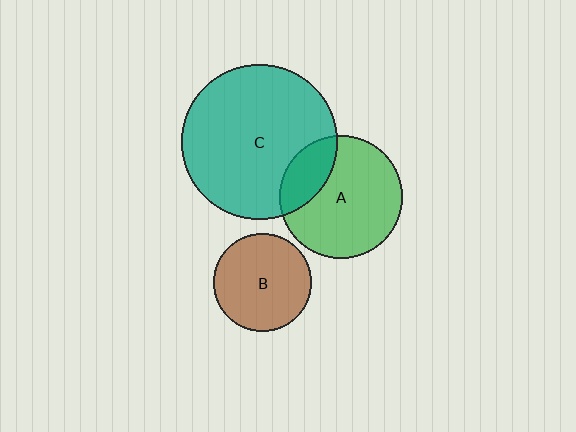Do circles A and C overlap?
Yes.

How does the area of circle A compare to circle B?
Approximately 1.6 times.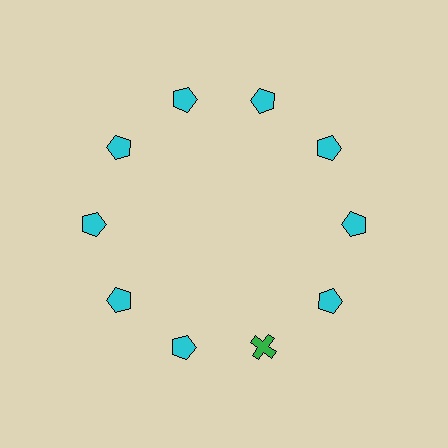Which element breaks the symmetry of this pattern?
The green cross at roughly the 5 o'clock position breaks the symmetry. All other shapes are cyan pentagons.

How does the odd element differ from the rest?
It differs in both color (green instead of cyan) and shape (cross instead of pentagon).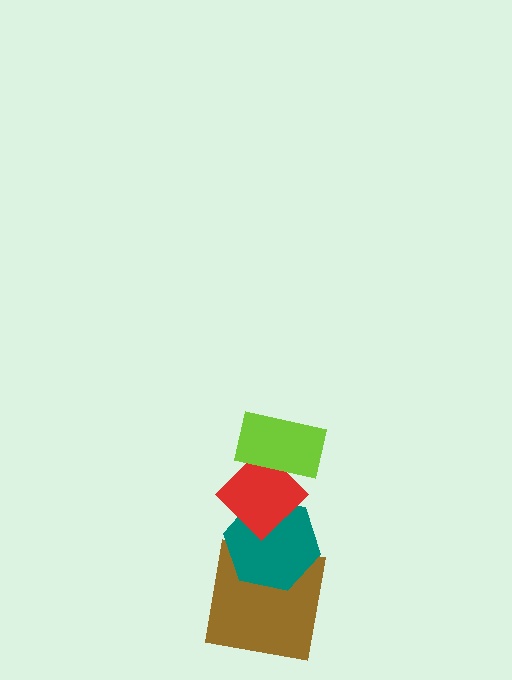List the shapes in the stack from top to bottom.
From top to bottom: the lime rectangle, the red diamond, the teal hexagon, the brown square.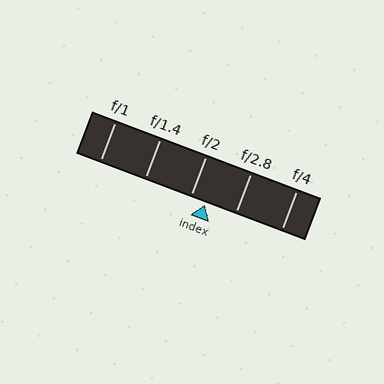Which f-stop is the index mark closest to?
The index mark is closest to f/2.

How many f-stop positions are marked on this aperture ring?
There are 5 f-stop positions marked.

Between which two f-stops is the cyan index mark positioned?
The index mark is between f/2 and f/2.8.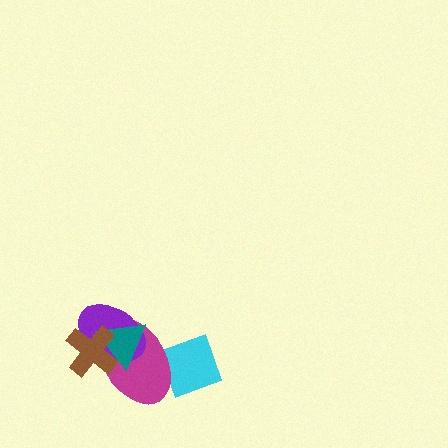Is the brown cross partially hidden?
No, no other shape covers it.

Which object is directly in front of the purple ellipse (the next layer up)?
The teal triangle is directly in front of the purple ellipse.